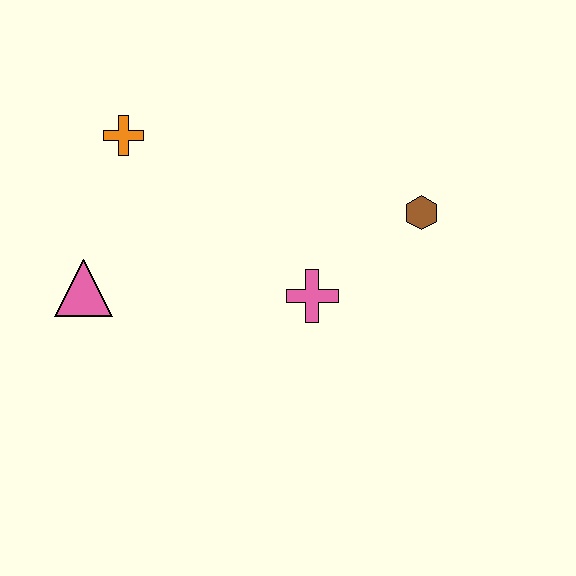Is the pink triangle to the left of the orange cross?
Yes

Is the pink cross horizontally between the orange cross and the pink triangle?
No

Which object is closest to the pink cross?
The brown hexagon is closest to the pink cross.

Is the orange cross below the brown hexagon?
No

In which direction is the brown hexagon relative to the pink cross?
The brown hexagon is to the right of the pink cross.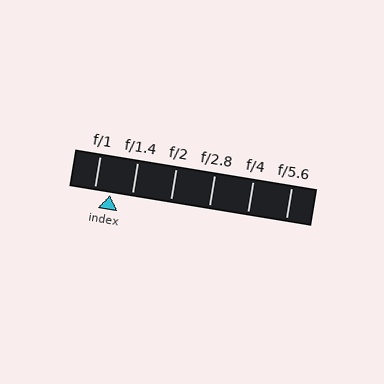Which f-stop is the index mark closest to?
The index mark is closest to f/1.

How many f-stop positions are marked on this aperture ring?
There are 6 f-stop positions marked.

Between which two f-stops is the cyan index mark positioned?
The index mark is between f/1 and f/1.4.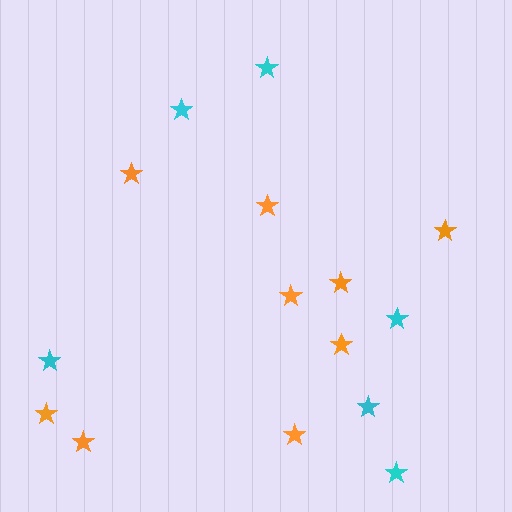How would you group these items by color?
There are 2 groups: one group of orange stars (9) and one group of cyan stars (6).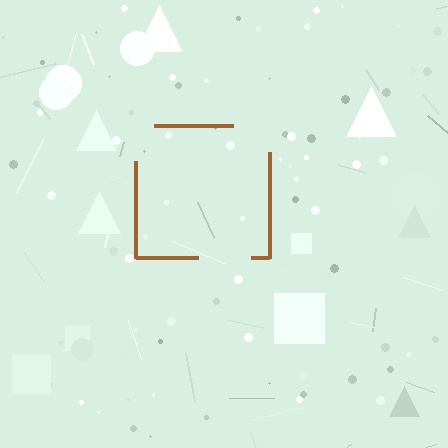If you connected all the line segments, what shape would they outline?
They would outline a square.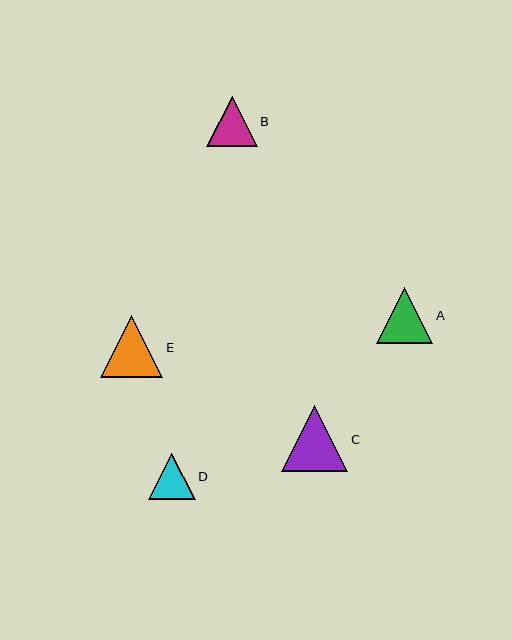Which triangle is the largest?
Triangle C is the largest with a size of approximately 66 pixels.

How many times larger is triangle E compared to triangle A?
Triangle E is approximately 1.1 times the size of triangle A.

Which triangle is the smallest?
Triangle D is the smallest with a size of approximately 47 pixels.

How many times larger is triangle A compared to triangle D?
Triangle A is approximately 1.2 times the size of triangle D.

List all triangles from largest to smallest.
From largest to smallest: C, E, A, B, D.